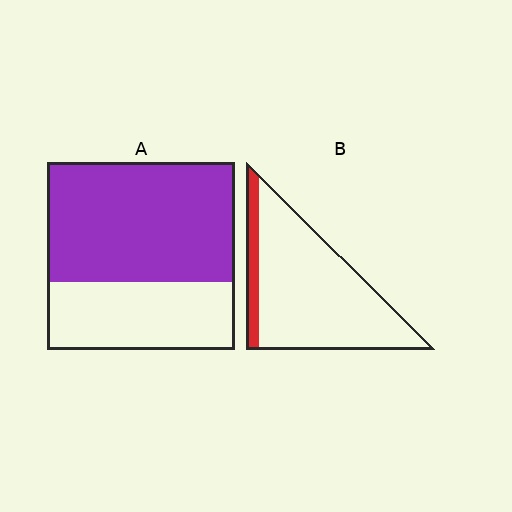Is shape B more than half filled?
No.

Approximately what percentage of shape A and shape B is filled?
A is approximately 65% and B is approximately 15%.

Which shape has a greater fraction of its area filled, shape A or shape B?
Shape A.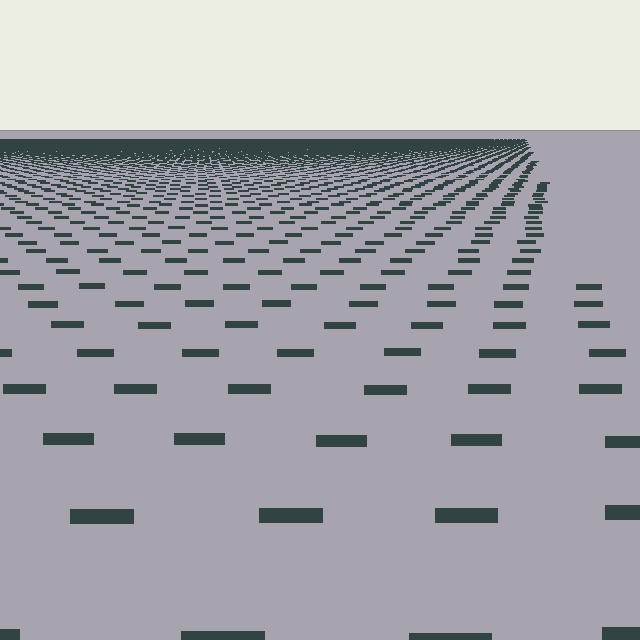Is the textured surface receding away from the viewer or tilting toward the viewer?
The surface is receding away from the viewer. Texture elements get smaller and denser toward the top.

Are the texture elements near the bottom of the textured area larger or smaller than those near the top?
Larger. Near the bottom, elements are closer to the viewer and appear at a bigger on-screen size.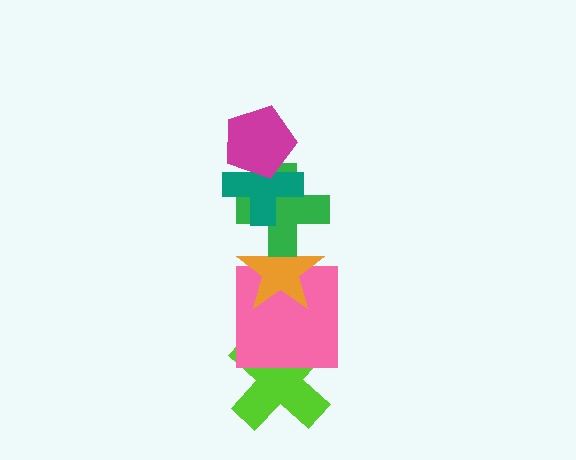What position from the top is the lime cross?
The lime cross is 6th from the top.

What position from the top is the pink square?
The pink square is 5th from the top.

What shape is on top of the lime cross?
The pink square is on top of the lime cross.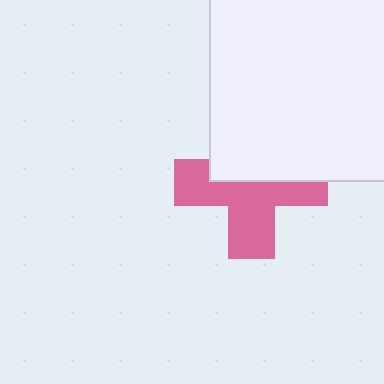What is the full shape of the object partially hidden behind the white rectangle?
The partially hidden object is a pink cross.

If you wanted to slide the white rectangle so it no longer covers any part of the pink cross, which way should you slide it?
Slide it up — that is the most direct way to separate the two shapes.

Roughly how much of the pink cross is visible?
About half of it is visible (roughly 58%).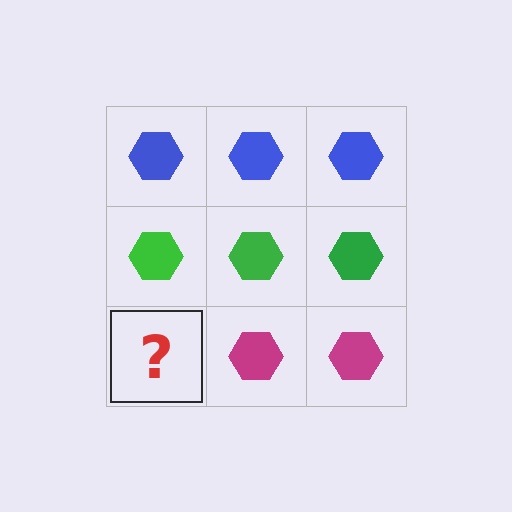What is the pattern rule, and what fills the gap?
The rule is that each row has a consistent color. The gap should be filled with a magenta hexagon.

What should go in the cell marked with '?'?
The missing cell should contain a magenta hexagon.